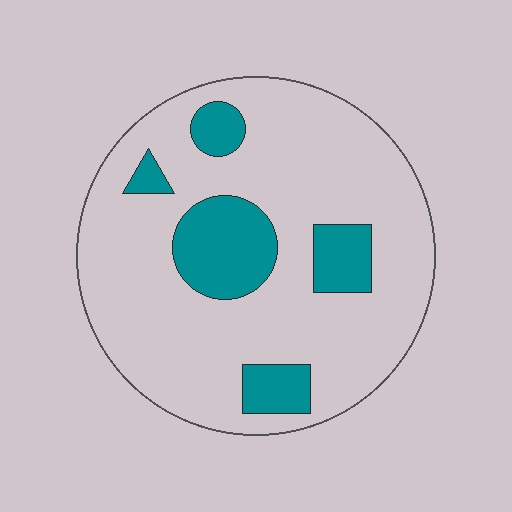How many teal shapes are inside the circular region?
5.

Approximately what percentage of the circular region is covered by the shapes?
Approximately 20%.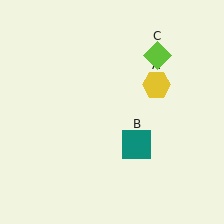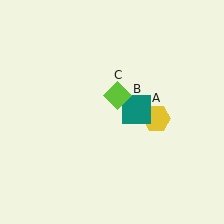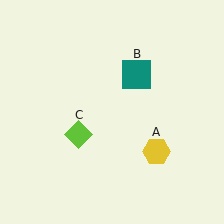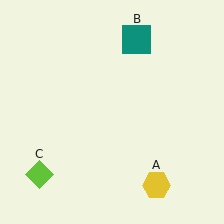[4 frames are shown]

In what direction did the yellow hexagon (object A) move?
The yellow hexagon (object A) moved down.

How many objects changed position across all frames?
3 objects changed position: yellow hexagon (object A), teal square (object B), lime diamond (object C).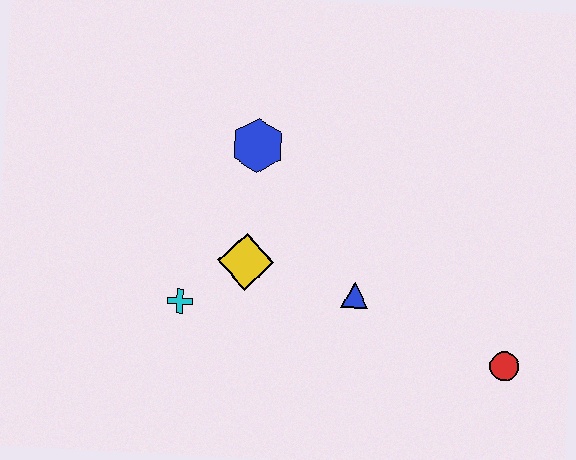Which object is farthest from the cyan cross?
The red circle is farthest from the cyan cross.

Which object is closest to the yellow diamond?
The cyan cross is closest to the yellow diamond.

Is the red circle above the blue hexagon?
No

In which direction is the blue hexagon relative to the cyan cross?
The blue hexagon is above the cyan cross.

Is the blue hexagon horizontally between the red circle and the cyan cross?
Yes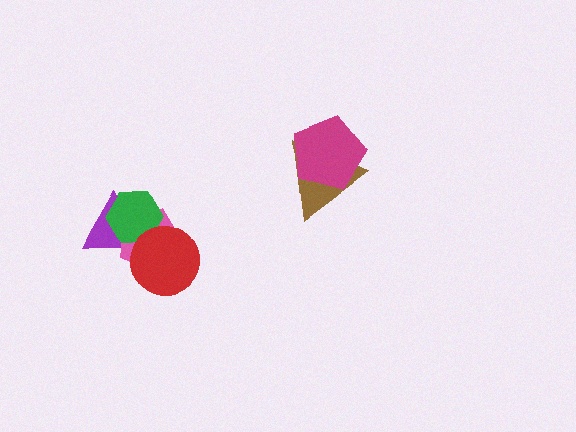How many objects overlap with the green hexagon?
3 objects overlap with the green hexagon.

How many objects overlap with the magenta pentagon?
1 object overlaps with the magenta pentagon.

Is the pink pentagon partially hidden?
Yes, it is partially covered by another shape.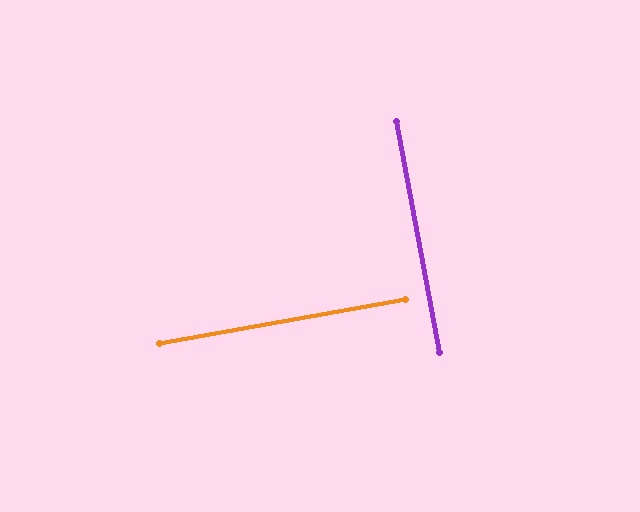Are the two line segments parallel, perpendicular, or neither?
Perpendicular — they meet at approximately 90°.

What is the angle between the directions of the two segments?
Approximately 90 degrees.